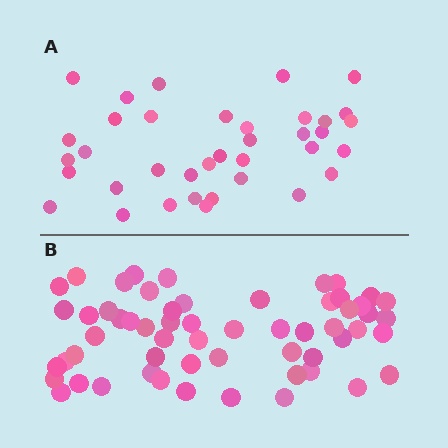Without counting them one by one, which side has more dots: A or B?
Region B (the bottom region) has more dots.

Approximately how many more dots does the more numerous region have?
Region B has approximately 20 more dots than region A.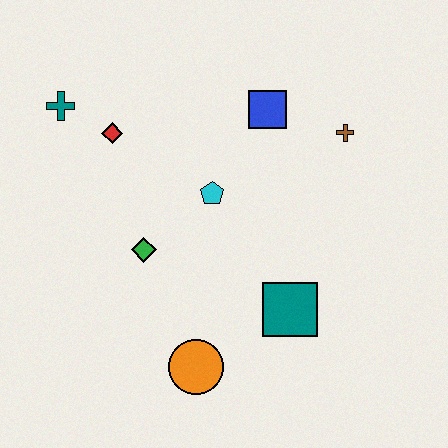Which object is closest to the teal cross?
The red diamond is closest to the teal cross.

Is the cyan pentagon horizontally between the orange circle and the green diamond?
No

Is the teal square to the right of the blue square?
Yes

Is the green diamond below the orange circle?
No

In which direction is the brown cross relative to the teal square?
The brown cross is above the teal square.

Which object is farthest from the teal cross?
The teal square is farthest from the teal cross.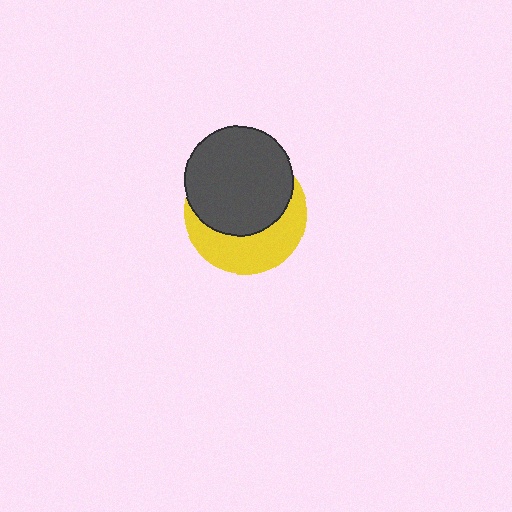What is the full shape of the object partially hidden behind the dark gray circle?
The partially hidden object is a yellow circle.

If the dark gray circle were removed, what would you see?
You would see the complete yellow circle.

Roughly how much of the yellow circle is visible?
A small part of it is visible (roughly 42%).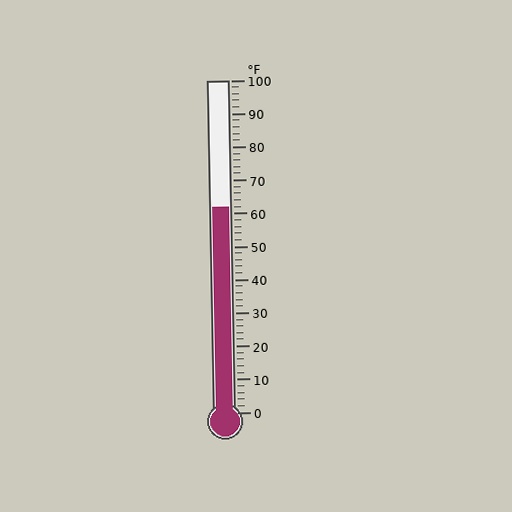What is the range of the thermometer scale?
The thermometer scale ranges from 0°F to 100°F.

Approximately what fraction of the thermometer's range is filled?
The thermometer is filled to approximately 60% of its range.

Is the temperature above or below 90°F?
The temperature is below 90°F.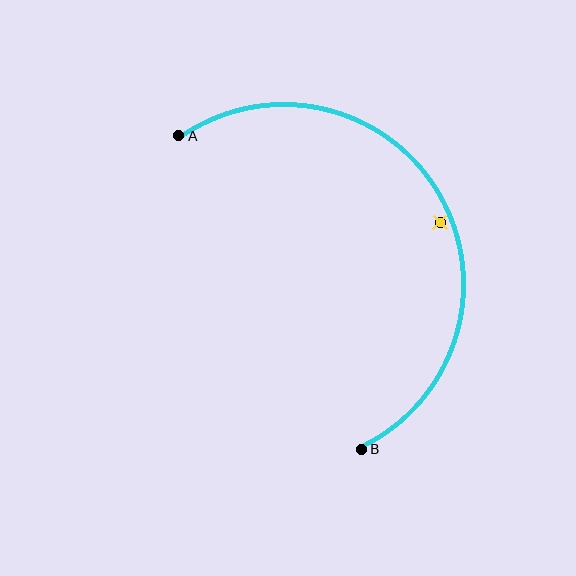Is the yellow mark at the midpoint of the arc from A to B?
No — the yellow mark does not lie on the arc at all. It sits slightly inside the curve.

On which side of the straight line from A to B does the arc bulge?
The arc bulges to the right of the straight line connecting A and B.